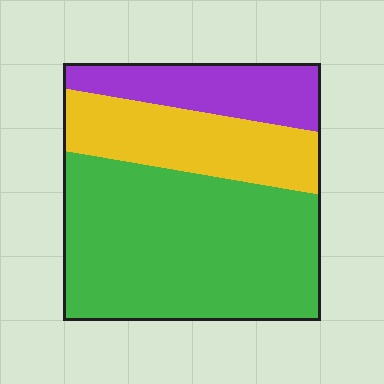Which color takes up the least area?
Purple, at roughly 20%.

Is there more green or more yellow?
Green.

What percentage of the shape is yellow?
Yellow takes up about one quarter (1/4) of the shape.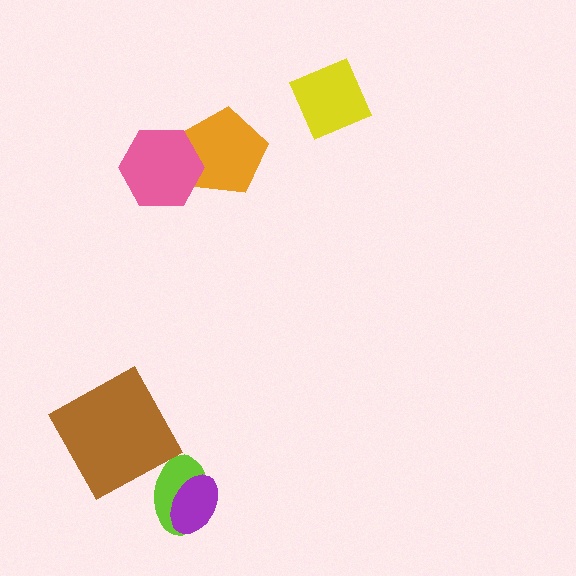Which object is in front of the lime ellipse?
The purple ellipse is in front of the lime ellipse.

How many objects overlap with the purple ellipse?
1 object overlaps with the purple ellipse.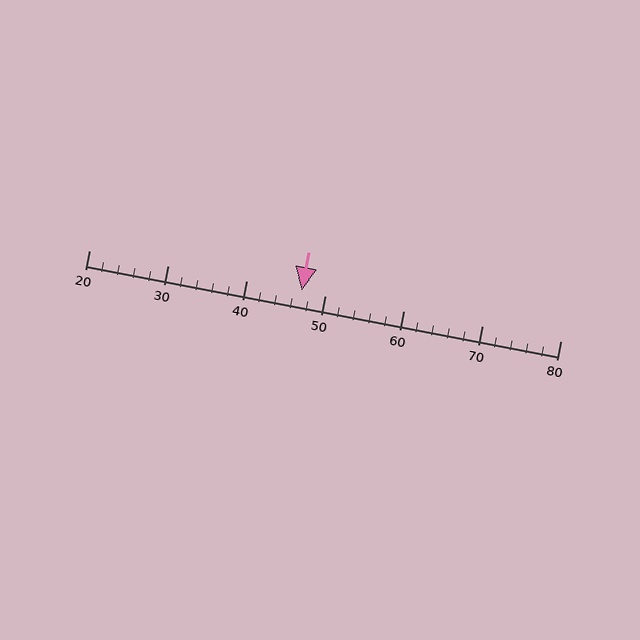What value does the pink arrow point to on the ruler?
The pink arrow points to approximately 47.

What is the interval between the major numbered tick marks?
The major tick marks are spaced 10 units apart.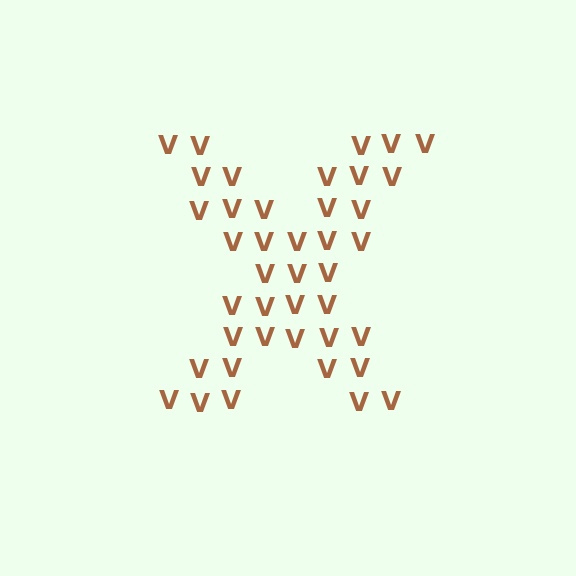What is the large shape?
The large shape is the letter X.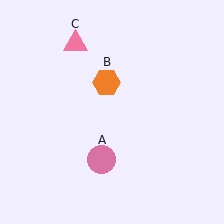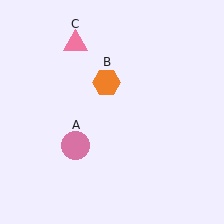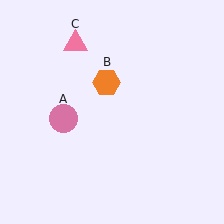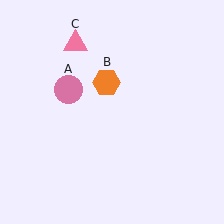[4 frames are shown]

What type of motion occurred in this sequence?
The pink circle (object A) rotated clockwise around the center of the scene.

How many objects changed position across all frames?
1 object changed position: pink circle (object A).